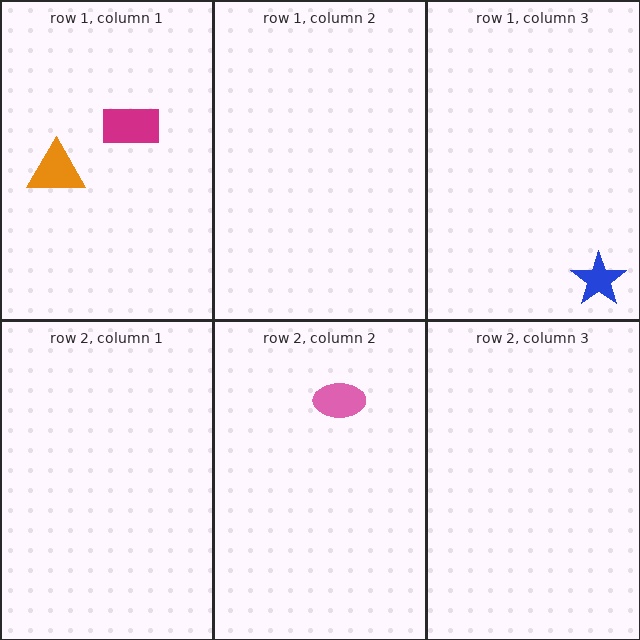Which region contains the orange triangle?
The row 1, column 1 region.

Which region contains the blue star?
The row 1, column 3 region.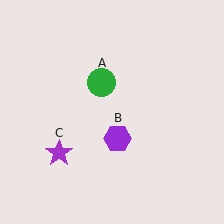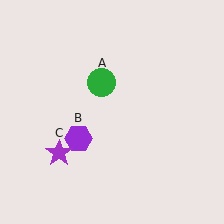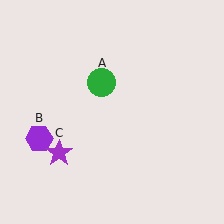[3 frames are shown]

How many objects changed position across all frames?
1 object changed position: purple hexagon (object B).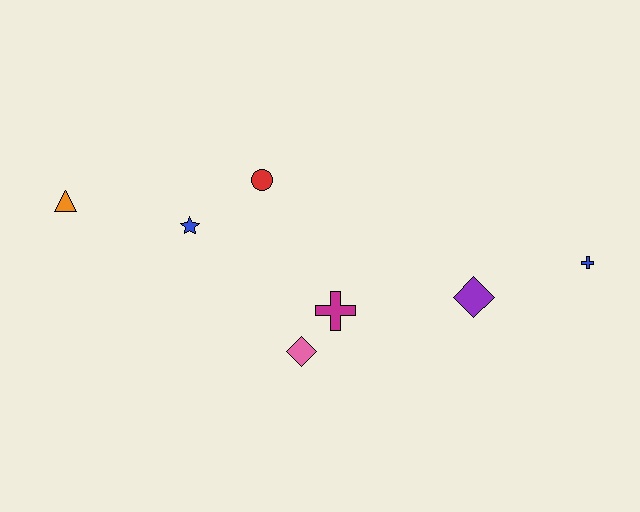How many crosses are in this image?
There are 2 crosses.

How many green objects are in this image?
There are no green objects.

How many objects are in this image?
There are 7 objects.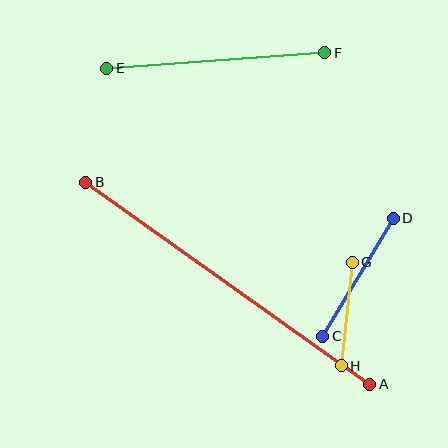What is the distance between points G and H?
The distance is approximately 104 pixels.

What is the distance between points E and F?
The distance is approximately 218 pixels.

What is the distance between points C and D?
The distance is approximately 138 pixels.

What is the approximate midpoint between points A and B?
The midpoint is at approximately (228, 283) pixels.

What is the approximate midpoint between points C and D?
The midpoint is at approximately (358, 277) pixels.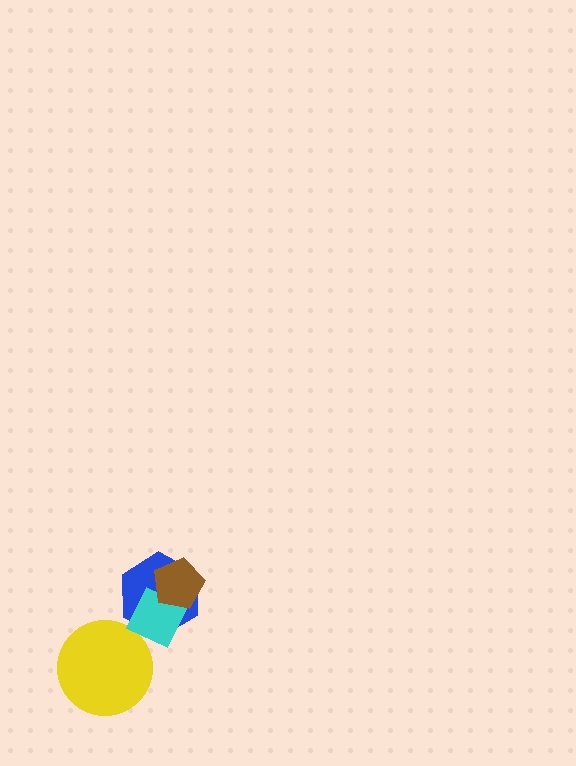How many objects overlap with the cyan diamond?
2 objects overlap with the cyan diamond.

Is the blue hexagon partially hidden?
Yes, it is partially covered by another shape.